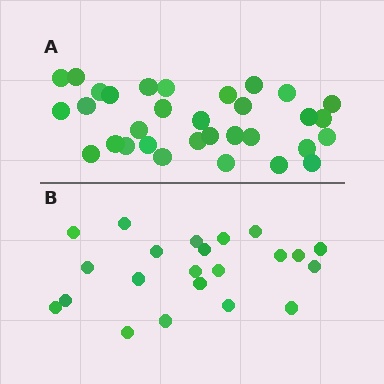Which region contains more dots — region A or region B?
Region A (the top region) has more dots.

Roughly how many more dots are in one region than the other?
Region A has roughly 10 or so more dots than region B.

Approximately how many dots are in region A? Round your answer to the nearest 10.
About 30 dots. (The exact count is 32, which rounds to 30.)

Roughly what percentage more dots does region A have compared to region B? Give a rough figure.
About 45% more.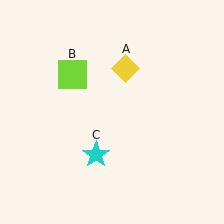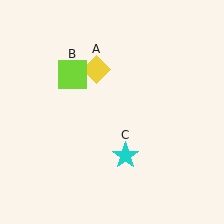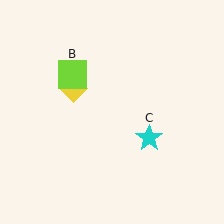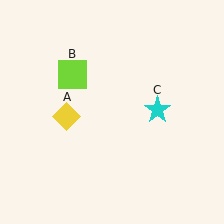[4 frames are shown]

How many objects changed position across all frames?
2 objects changed position: yellow diamond (object A), cyan star (object C).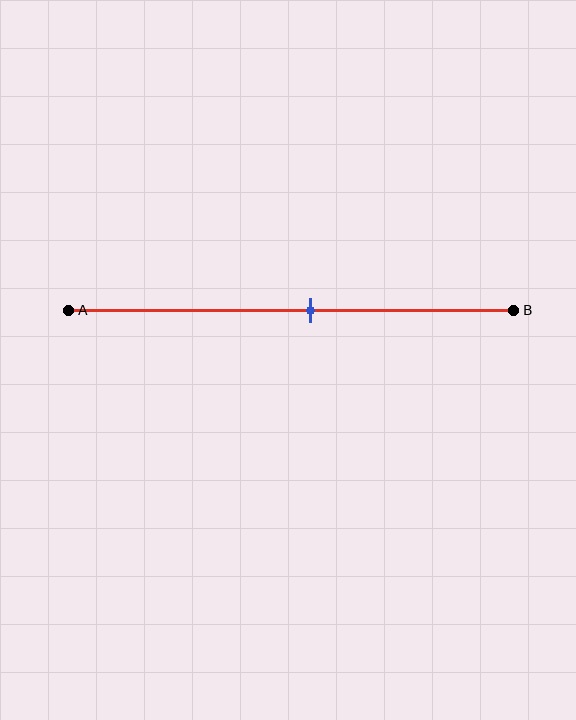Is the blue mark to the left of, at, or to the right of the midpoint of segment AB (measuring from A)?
The blue mark is to the right of the midpoint of segment AB.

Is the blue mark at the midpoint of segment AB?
No, the mark is at about 55% from A, not at the 50% midpoint.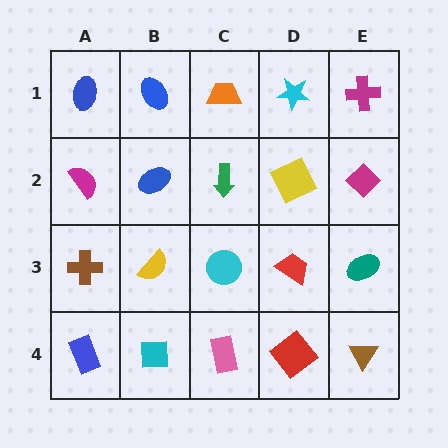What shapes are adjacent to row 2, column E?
A magenta cross (row 1, column E), a teal ellipse (row 3, column E), a yellow square (row 2, column D).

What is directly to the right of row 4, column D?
A brown triangle.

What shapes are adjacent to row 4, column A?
A brown cross (row 3, column A), a cyan square (row 4, column B).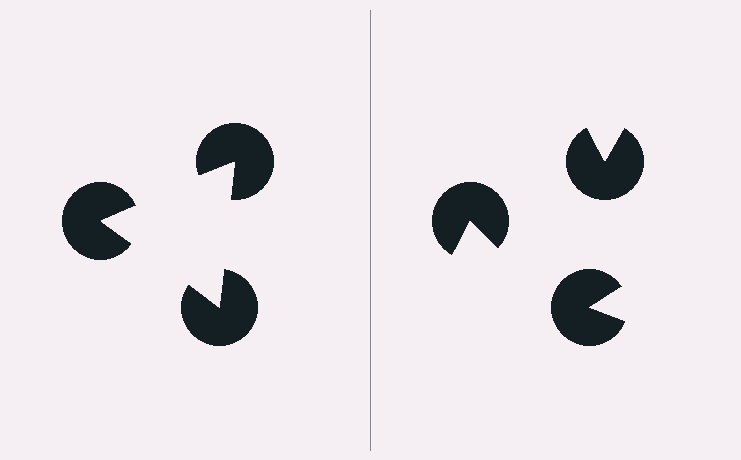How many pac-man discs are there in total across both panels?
6 — 3 on each side.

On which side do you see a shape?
An illusory triangle appears on the left side. On the right side the wedge cuts are rotated, so no coherent shape forms.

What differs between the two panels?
The pac-man discs are positioned identically on both sides; only the wedge orientations differ. On the left they align to a triangle; on the right they are misaligned.